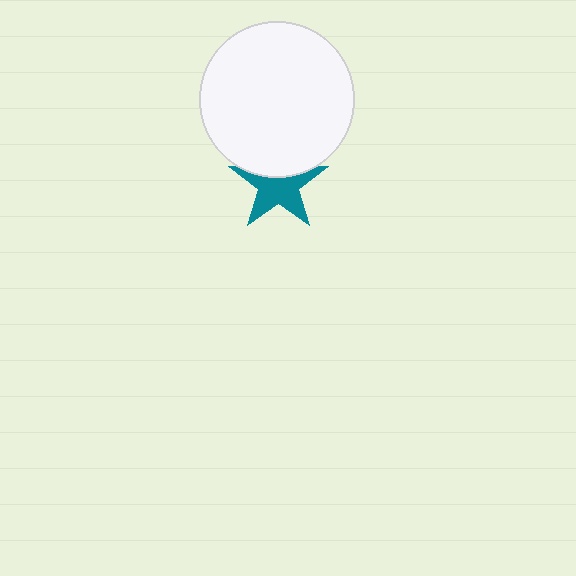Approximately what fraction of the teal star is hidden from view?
Roughly 35% of the teal star is hidden behind the white circle.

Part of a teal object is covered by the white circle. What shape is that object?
It is a star.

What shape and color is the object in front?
The object in front is a white circle.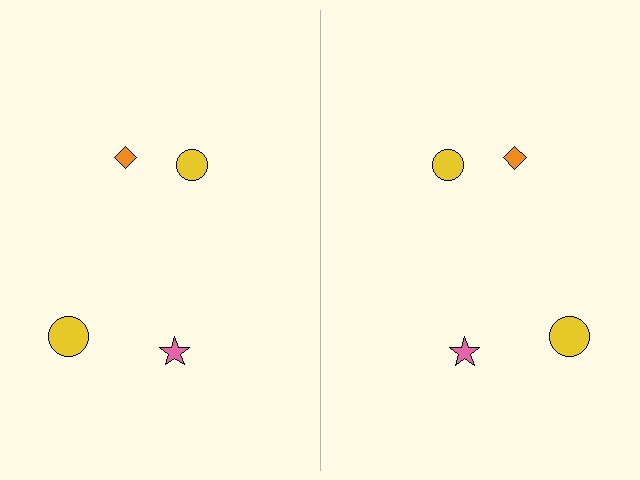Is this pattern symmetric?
Yes, this pattern has bilateral (reflection) symmetry.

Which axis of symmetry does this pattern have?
The pattern has a vertical axis of symmetry running through the center of the image.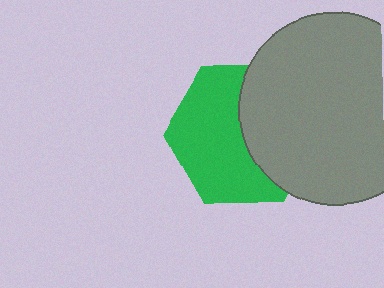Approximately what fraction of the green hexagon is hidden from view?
Roughly 43% of the green hexagon is hidden behind the gray circle.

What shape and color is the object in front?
The object in front is a gray circle.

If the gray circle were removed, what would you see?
You would see the complete green hexagon.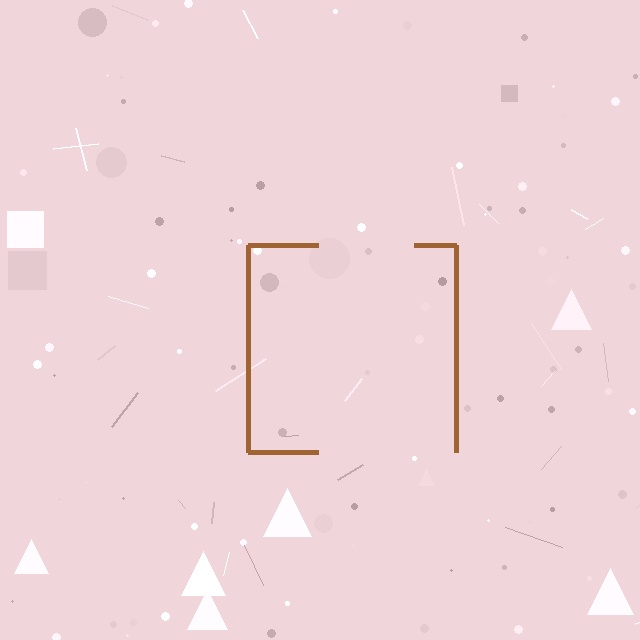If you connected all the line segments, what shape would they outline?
They would outline a square.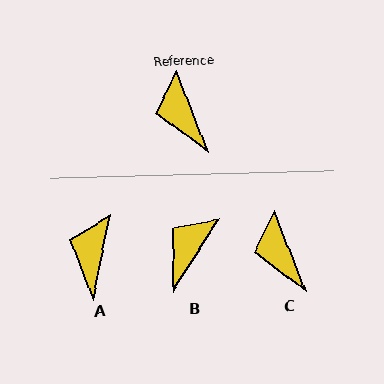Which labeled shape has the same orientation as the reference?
C.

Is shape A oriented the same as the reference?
No, it is off by about 32 degrees.